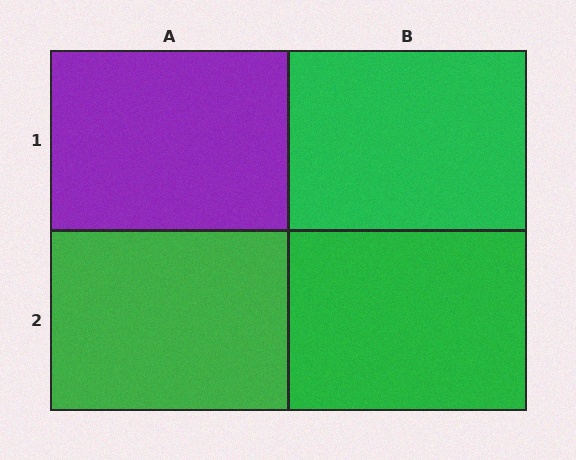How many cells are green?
3 cells are green.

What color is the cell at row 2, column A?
Green.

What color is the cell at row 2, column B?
Green.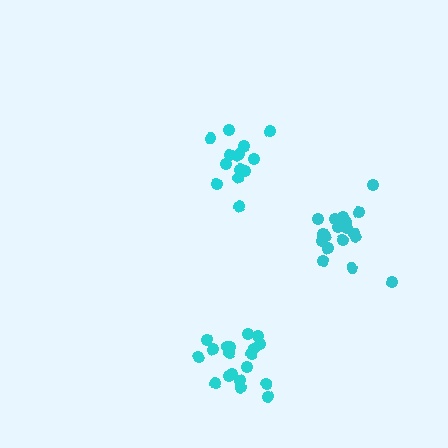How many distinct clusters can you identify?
There are 3 distinct clusters.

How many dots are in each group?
Group 1: 14 dots, Group 2: 18 dots, Group 3: 19 dots (51 total).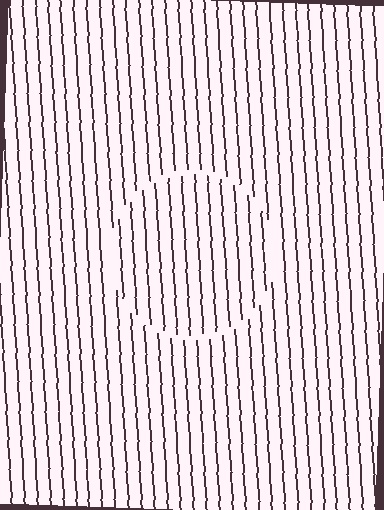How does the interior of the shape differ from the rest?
The interior of the shape contains the same grating, shifted by half a period — the contour is defined by the phase discontinuity where line-ends from the inner and outer gratings abut.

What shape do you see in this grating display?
An illusory circle. The interior of the shape contains the same grating, shifted by half a period — the contour is defined by the phase discontinuity where line-ends from the inner and outer gratings abut.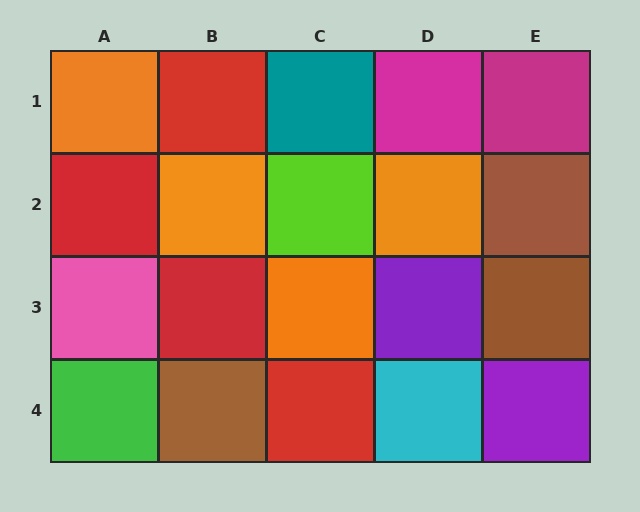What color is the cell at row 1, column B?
Red.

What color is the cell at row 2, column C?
Lime.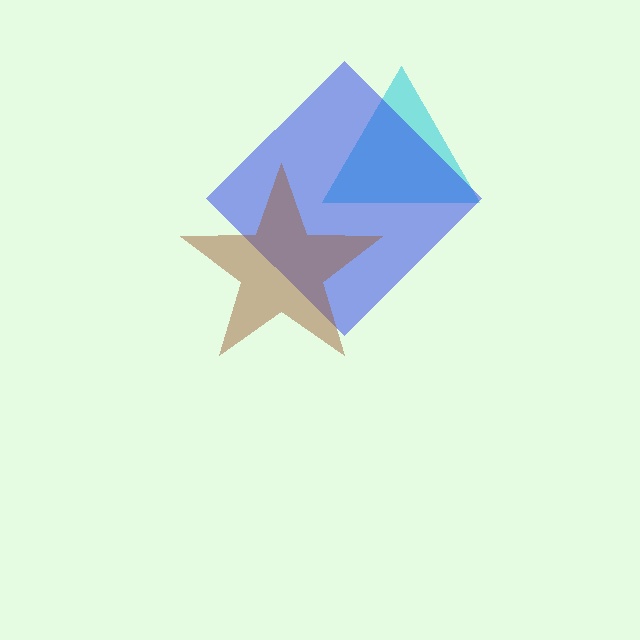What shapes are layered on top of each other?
The layered shapes are: a cyan triangle, a blue diamond, a brown star.